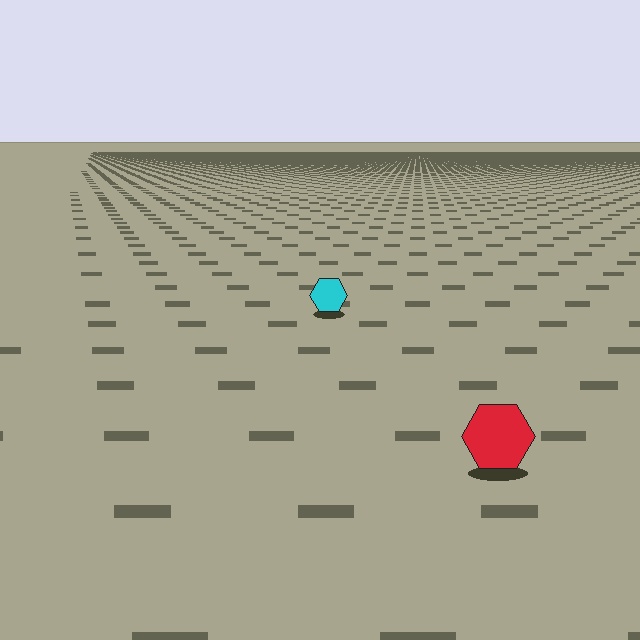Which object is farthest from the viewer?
The cyan hexagon is farthest from the viewer. It appears smaller and the ground texture around it is denser.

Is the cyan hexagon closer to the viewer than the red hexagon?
No. The red hexagon is closer — you can tell from the texture gradient: the ground texture is coarser near it.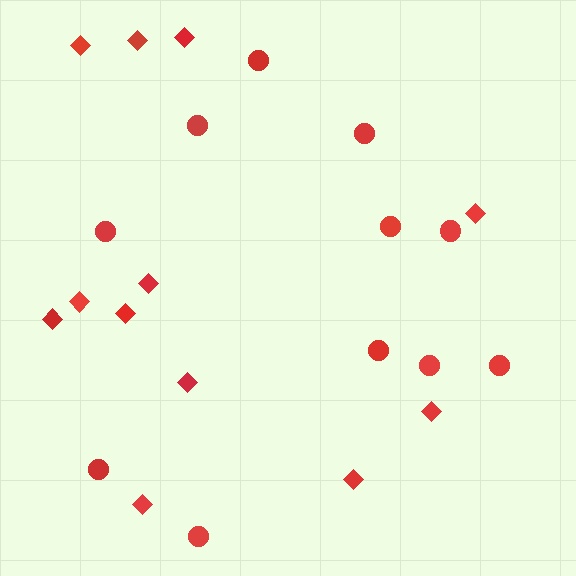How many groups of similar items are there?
There are 2 groups: one group of circles (11) and one group of diamonds (12).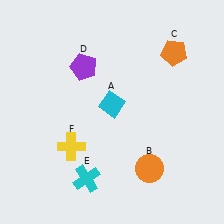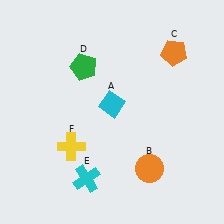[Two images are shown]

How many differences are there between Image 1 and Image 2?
There is 1 difference between the two images.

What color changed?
The pentagon (D) changed from purple in Image 1 to green in Image 2.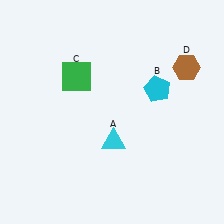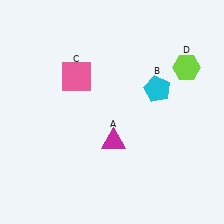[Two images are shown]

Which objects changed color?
A changed from cyan to magenta. C changed from green to pink. D changed from brown to lime.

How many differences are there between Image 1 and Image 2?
There are 3 differences between the two images.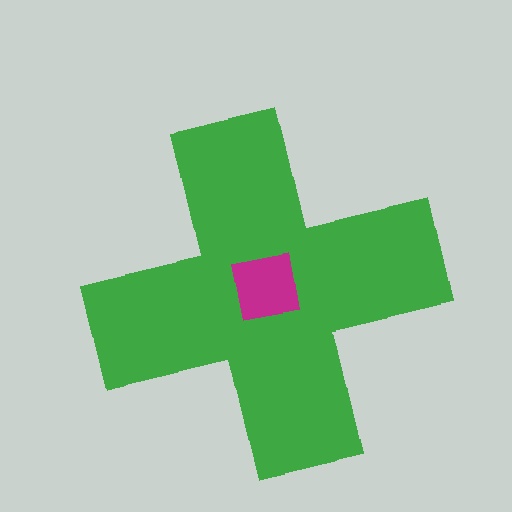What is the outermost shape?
The green cross.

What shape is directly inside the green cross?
The magenta square.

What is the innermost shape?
The magenta square.